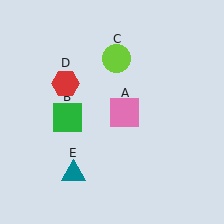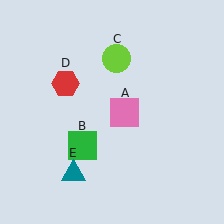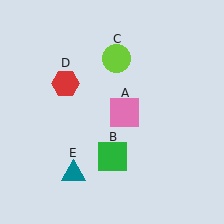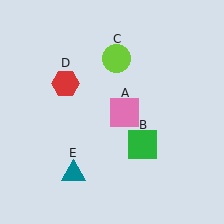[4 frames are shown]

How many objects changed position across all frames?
1 object changed position: green square (object B).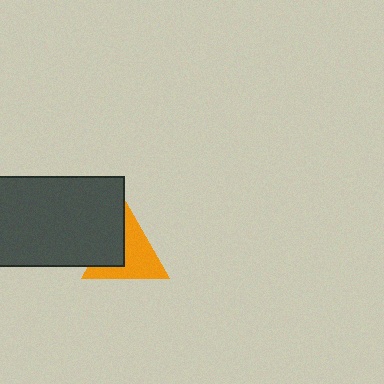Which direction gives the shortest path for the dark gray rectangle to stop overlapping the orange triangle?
Moving left gives the shortest separation.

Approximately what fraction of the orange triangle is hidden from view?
Roughly 36% of the orange triangle is hidden behind the dark gray rectangle.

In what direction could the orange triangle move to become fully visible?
The orange triangle could move right. That would shift it out from behind the dark gray rectangle entirely.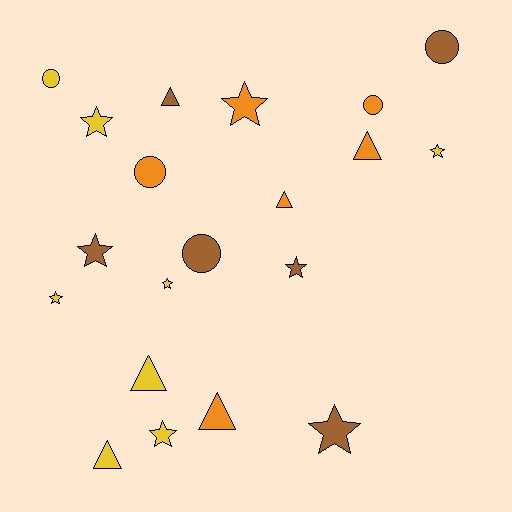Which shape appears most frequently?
Star, with 9 objects.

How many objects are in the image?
There are 20 objects.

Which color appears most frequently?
Yellow, with 8 objects.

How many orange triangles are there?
There are 3 orange triangles.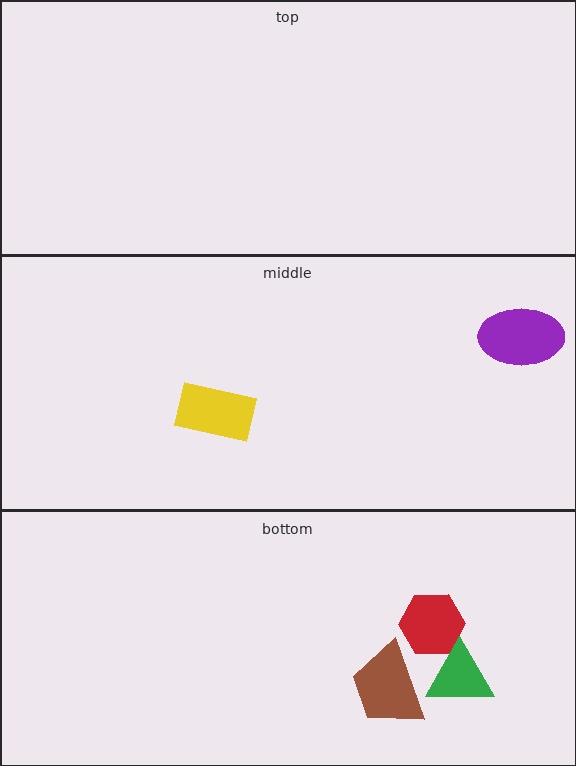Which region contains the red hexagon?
The bottom region.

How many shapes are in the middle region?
2.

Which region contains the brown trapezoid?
The bottom region.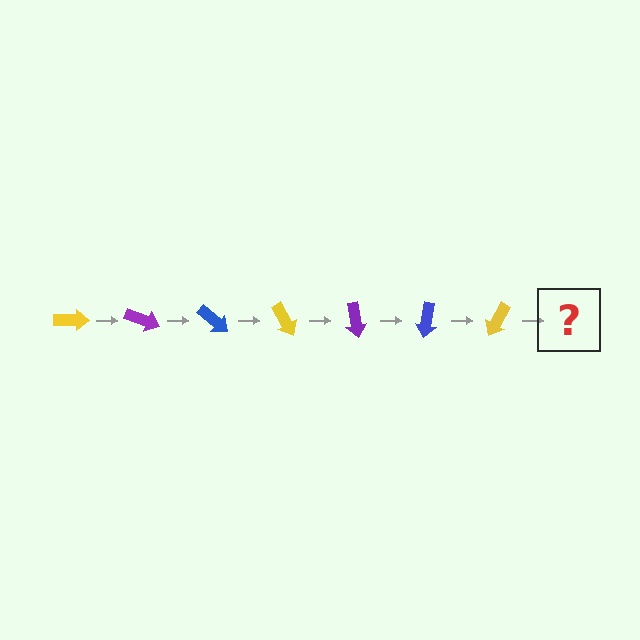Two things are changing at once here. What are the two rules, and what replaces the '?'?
The two rules are that it rotates 20 degrees each step and the color cycles through yellow, purple, and blue. The '?' should be a purple arrow, rotated 140 degrees from the start.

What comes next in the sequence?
The next element should be a purple arrow, rotated 140 degrees from the start.